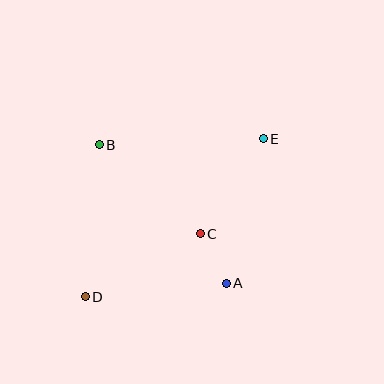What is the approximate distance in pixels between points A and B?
The distance between A and B is approximately 187 pixels.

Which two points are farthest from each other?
Points D and E are farthest from each other.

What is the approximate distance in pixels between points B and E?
The distance between B and E is approximately 164 pixels.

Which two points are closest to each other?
Points A and C are closest to each other.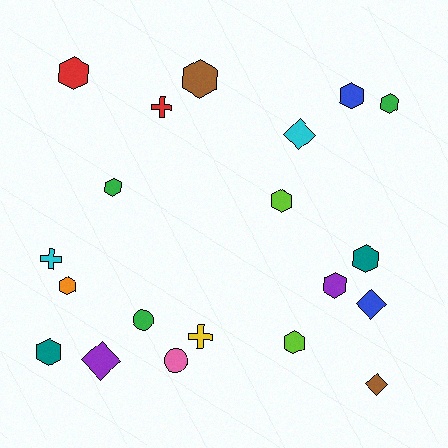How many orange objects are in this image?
There is 1 orange object.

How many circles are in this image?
There are 2 circles.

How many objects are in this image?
There are 20 objects.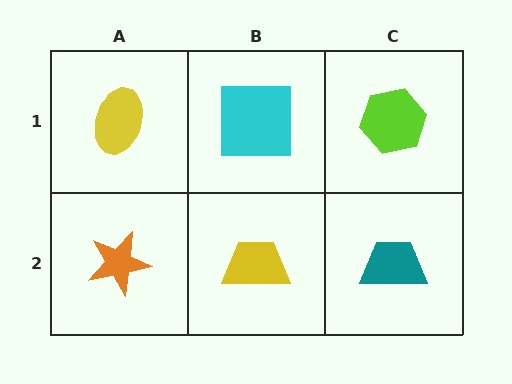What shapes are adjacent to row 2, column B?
A cyan square (row 1, column B), an orange star (row 2, column A), a teal trapezoid (row 2, column C).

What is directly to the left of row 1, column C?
A cyan square.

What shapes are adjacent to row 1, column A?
An orange star (row 2, column A), a cyan square (row 1, column B).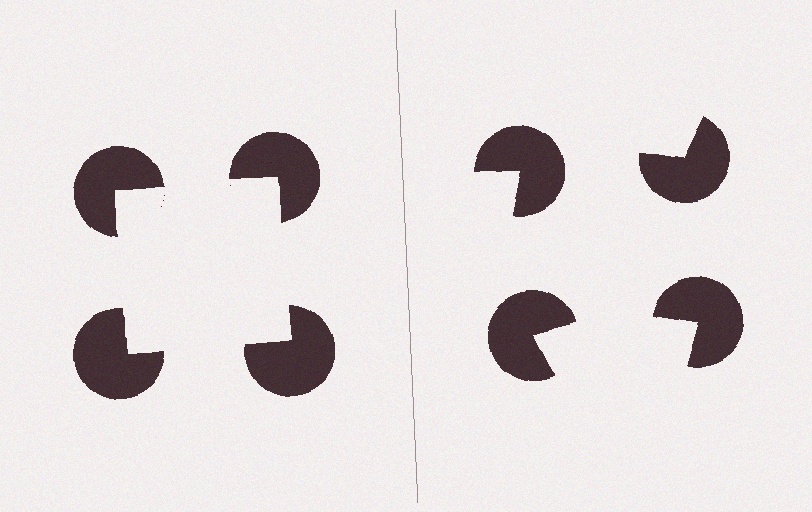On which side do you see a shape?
An illusory square appears on the left side. On the right side the wedge cuts are rotated, so no coherent shape forms.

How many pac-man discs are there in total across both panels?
8 — 4 on each side.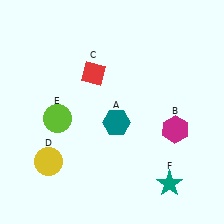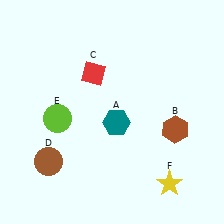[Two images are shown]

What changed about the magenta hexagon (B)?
In Image 1, B is magenta. In Image 2, it changed to brown.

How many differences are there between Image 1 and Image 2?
There are 3 differences between the two images.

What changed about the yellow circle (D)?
In Image 1, D is yellow. In Image 2, it changed to brown.